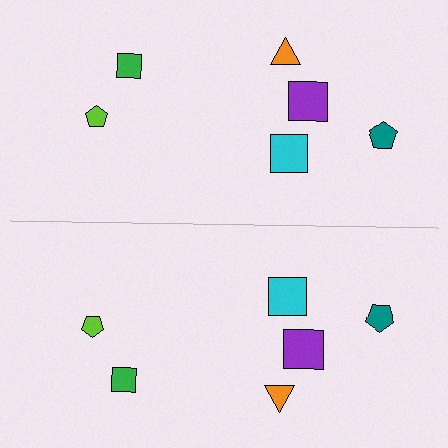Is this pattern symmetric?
Yes, this pattern has bilateral (reflection) symmetry.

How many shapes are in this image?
There are 12 shapes in this image.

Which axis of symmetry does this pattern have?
The pattern has a horizontal axis of symmetry running through the center of the image.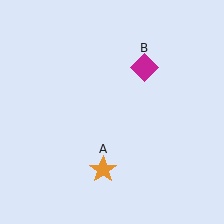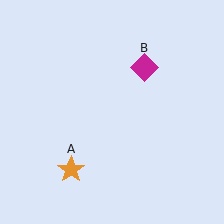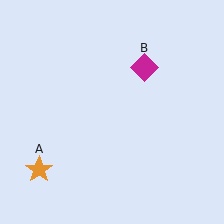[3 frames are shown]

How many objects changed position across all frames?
1 object changed position: orange star (object A).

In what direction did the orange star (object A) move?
The orange star (object A) moved left.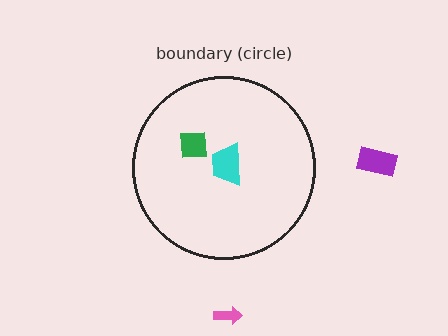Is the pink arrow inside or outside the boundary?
Outside.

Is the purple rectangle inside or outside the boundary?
Outside.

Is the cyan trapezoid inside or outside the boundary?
Inside.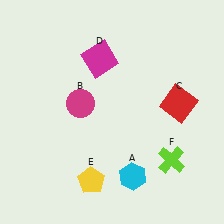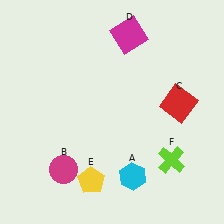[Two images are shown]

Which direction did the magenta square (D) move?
The magenta square (D) moved right.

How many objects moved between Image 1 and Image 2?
2 objects moved between the two images.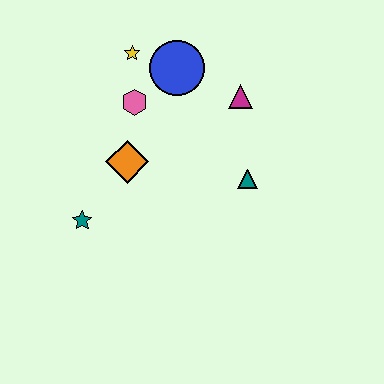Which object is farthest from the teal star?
The magenta triangle is farthest from the teal star.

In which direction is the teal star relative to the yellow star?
The teal star is below the yellow star.